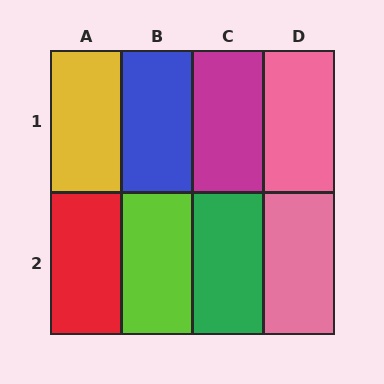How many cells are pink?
2 cells are pink.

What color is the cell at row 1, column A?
Yellow.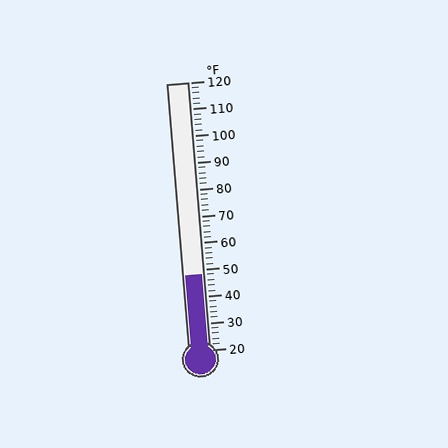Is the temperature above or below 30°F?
The temperature is above 30°F.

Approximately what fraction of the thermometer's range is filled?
The thermometer is filled to approximately 30% of its range.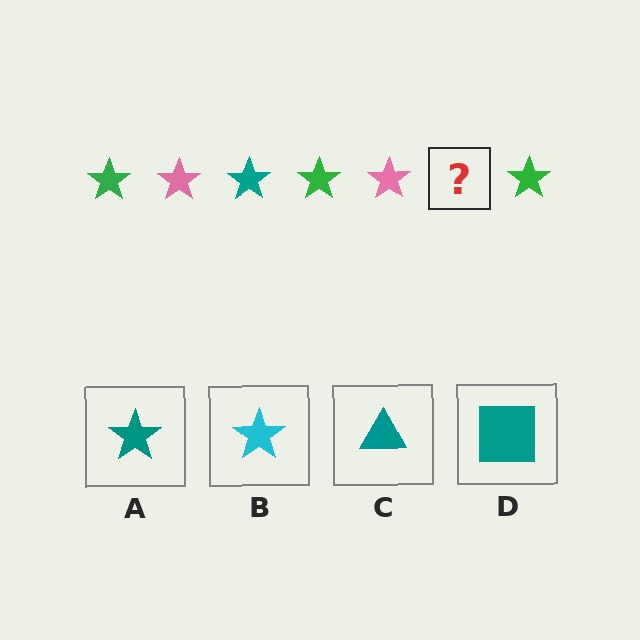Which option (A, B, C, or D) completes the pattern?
A.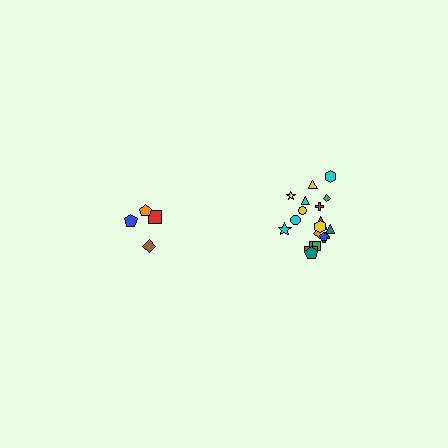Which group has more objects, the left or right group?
The right group.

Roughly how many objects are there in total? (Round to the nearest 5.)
Roughly 20 objects in total.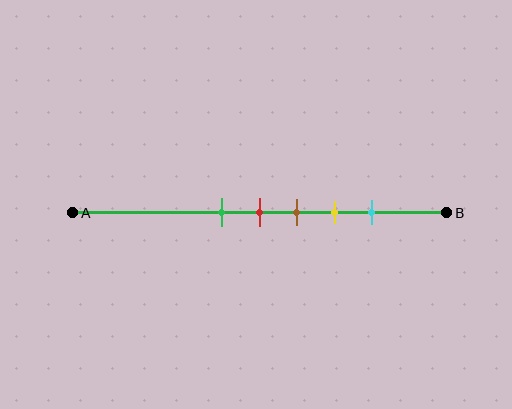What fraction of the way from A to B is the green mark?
The green mark is approximately 40% (0.4) of the way from A to B.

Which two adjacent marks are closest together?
The green and red marks are the closest adjacent pair.